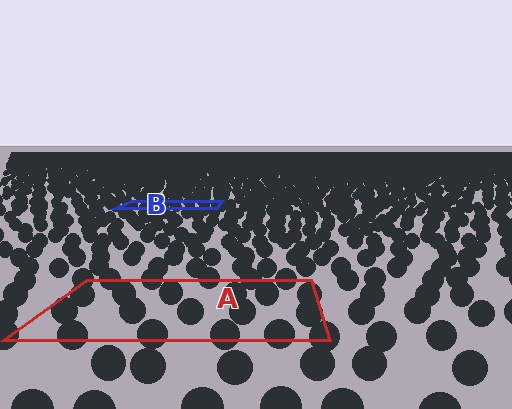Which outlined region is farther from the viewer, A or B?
Region B is farther from the viewer — the texture elements inside it appear smaller and more densely packed.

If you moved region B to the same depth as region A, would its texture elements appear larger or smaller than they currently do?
They would appear larger. At a closer depth, the same texture elements are projected at a bigger on-screen size.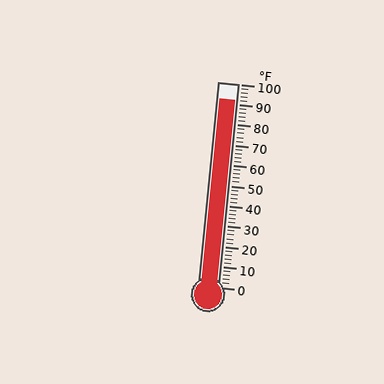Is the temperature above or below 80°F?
The temperature is above 80°F.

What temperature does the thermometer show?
The thermometer shows approximately 92°F.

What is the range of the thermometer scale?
The thermometer scale ranges from 0°F to 100°F.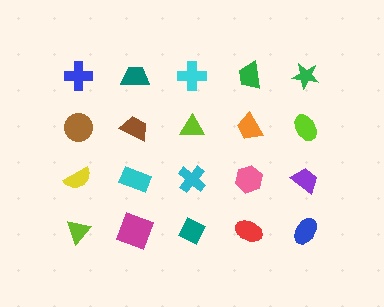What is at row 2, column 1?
A brown circle.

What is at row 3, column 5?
A purple trapezoid.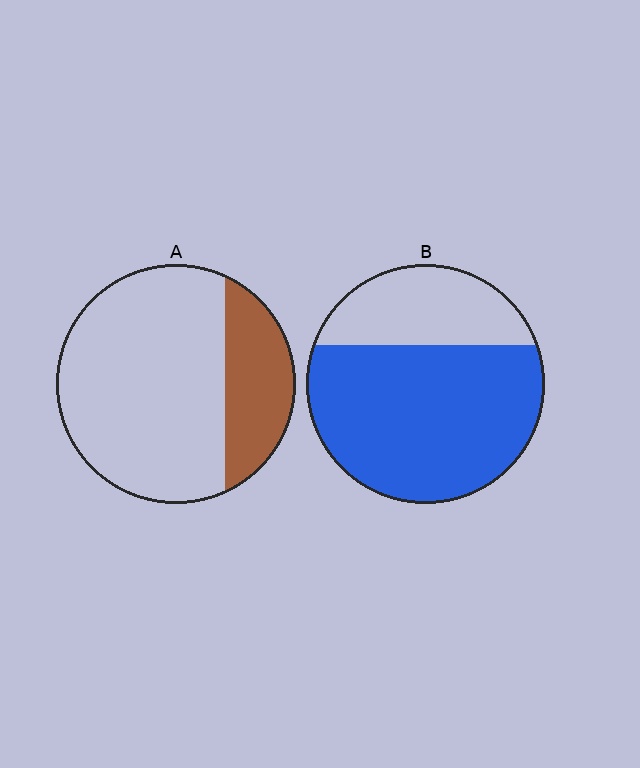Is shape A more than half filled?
No.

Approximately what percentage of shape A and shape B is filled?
A is approximately 25% and B is approximately 70%.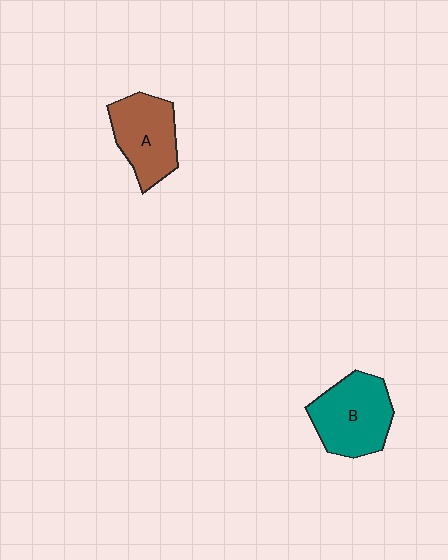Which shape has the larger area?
Shape B (teal).